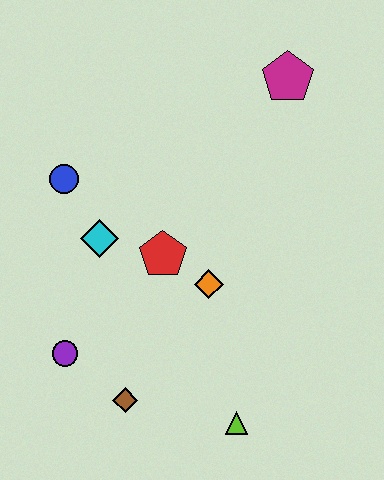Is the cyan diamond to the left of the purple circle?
No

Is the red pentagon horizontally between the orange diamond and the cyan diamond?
Yes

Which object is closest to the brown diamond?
The purple circle is closest to the brown diamond.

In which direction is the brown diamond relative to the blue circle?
The brown diamond is below the blue circle.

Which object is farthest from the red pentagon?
The magenta pentagon is farthest from the red pentagon.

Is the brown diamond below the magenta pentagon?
Yes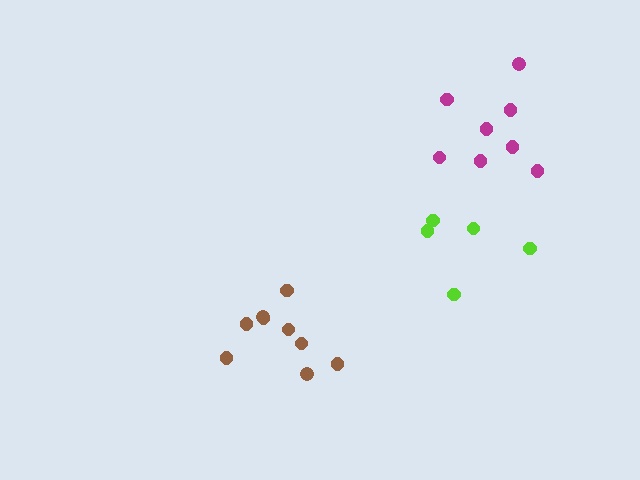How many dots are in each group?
Group 1: 5 dots, Group 2: 8 dots, Group 3: 9 dots (22 total).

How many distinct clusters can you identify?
There are 3 distinct clusters.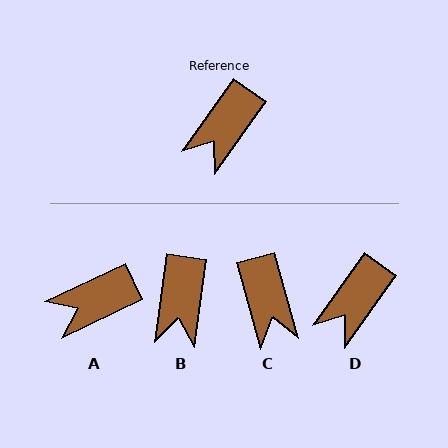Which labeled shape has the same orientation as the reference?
D.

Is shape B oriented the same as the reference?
No, it is off by about 28 degrees.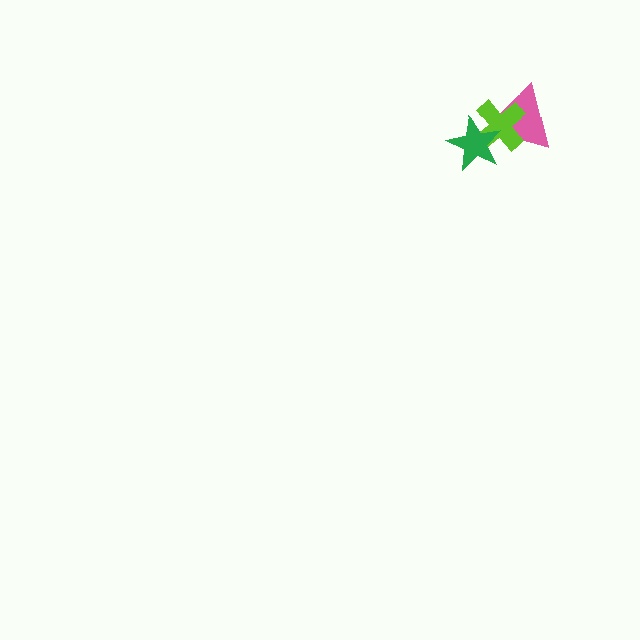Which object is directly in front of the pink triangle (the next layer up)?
The lime cross is directly in front of the pink triangle.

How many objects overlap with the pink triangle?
2 objects overlap with the pink triangle.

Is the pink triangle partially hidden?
Yes, it is partially covered by another shape.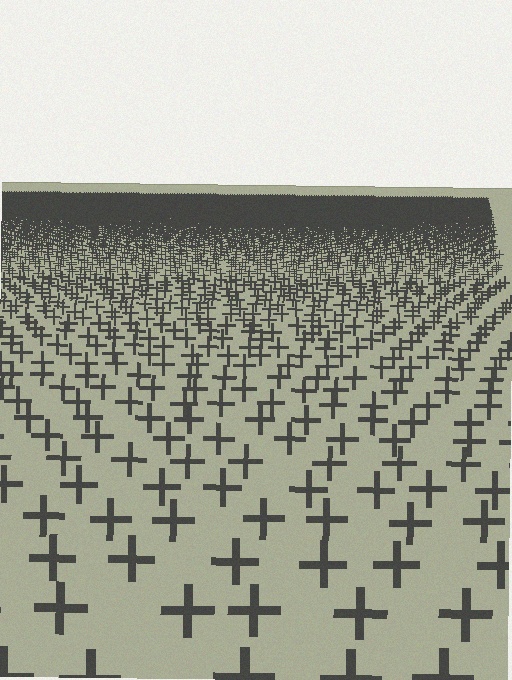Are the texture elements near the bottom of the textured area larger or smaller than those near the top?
Larger. Near the bottom, elements are closer to the viewer and appear at a bigger on-screen size.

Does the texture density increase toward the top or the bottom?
Density increases toward the top.